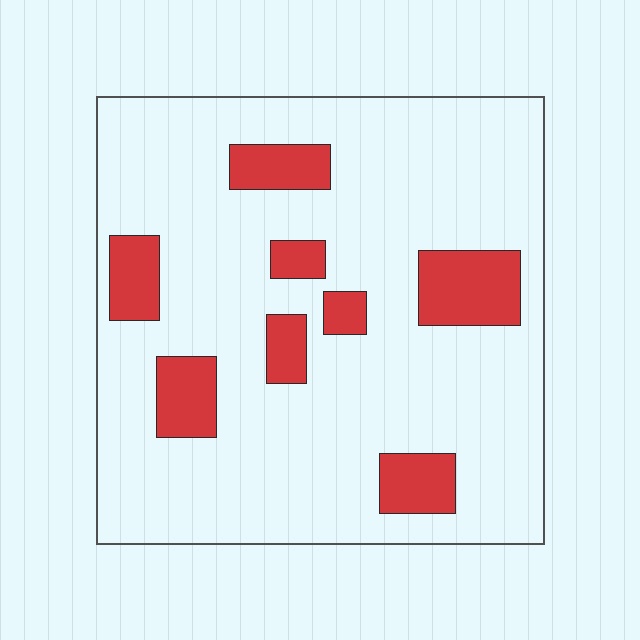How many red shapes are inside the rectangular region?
8.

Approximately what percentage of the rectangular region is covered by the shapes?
Approximately 15%.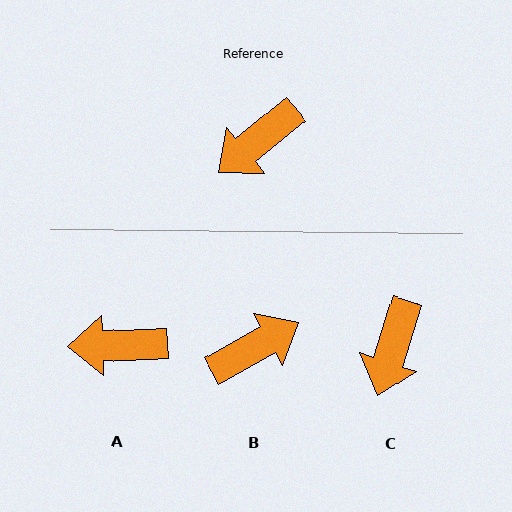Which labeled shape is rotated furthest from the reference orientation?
B, about 170 degrees away.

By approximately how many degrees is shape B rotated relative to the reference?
Approximately 170 degrees counter-clockwise.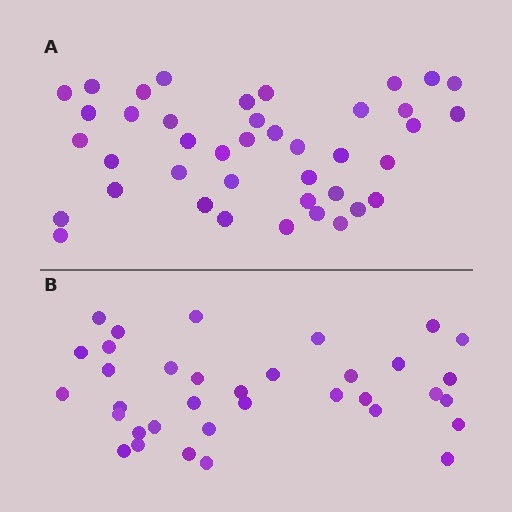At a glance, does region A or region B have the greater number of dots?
Region A (the top region) has more dots.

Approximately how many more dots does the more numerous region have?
Region A has about 6 more dots than region B.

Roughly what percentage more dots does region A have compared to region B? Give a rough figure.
About 15% more.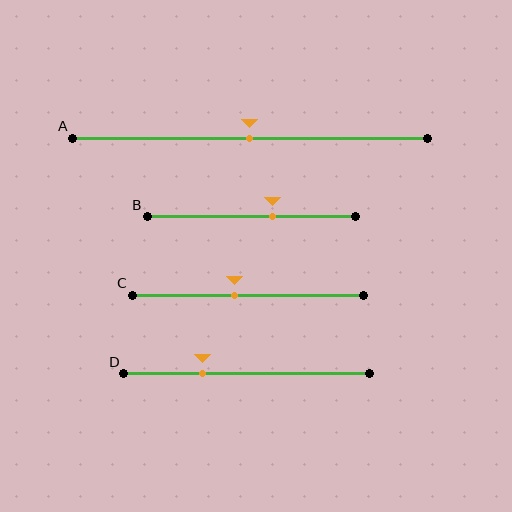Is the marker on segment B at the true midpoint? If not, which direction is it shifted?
No, the marker on segment B is shifted to the right by about 10% of the segment length.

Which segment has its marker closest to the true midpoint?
Segment A has its marker closest to the true midpoint.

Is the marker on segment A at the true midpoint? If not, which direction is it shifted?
Yes, the marker on segment A is at the true midpoint.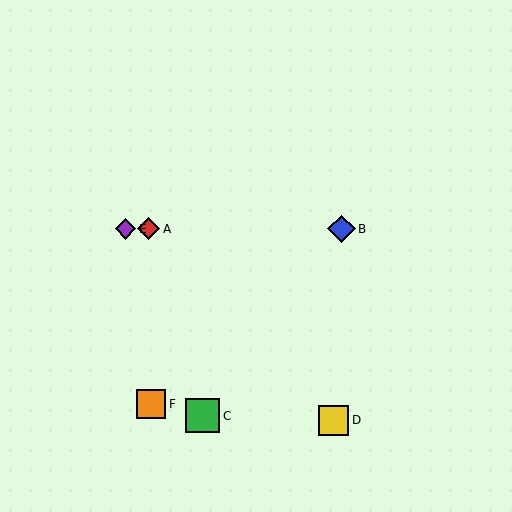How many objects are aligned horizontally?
3 objects (A, B, E) are aligned horizontally.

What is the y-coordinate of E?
Object E is at y≈229.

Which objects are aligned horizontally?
Objects A, B, E are aligned horizontally.